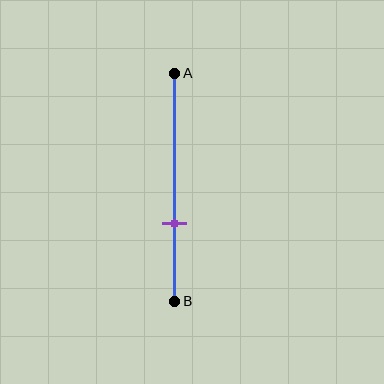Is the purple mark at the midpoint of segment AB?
No, the mark is at about 65% from A, not at the 50% midpoint.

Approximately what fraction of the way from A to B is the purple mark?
The purple mark is approximately 65% of the way from A to B.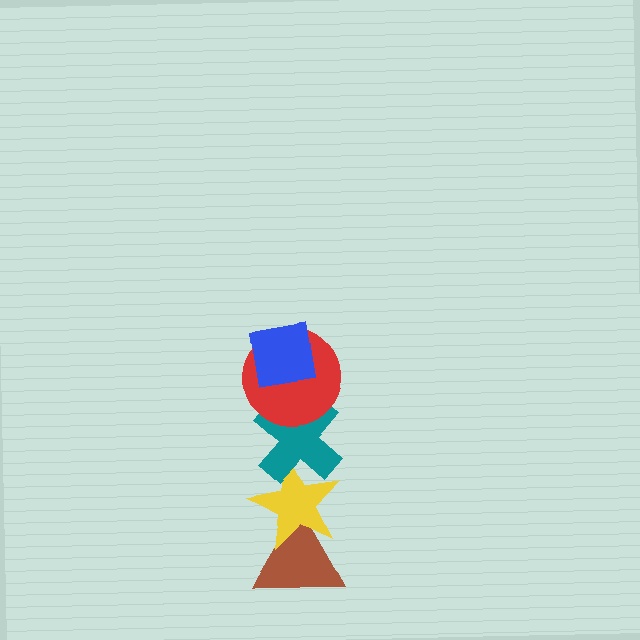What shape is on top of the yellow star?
The teal cross is on top of the yellow star.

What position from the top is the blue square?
The blue square is 1st from the top.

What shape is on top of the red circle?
The blue square is on top of the red circle.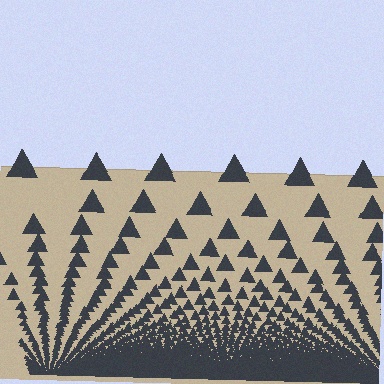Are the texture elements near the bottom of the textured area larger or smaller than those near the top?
Smaller. The gradient is inverted — elements near the bottom are smaller and denser.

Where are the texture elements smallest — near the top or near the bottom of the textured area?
Near the bottom.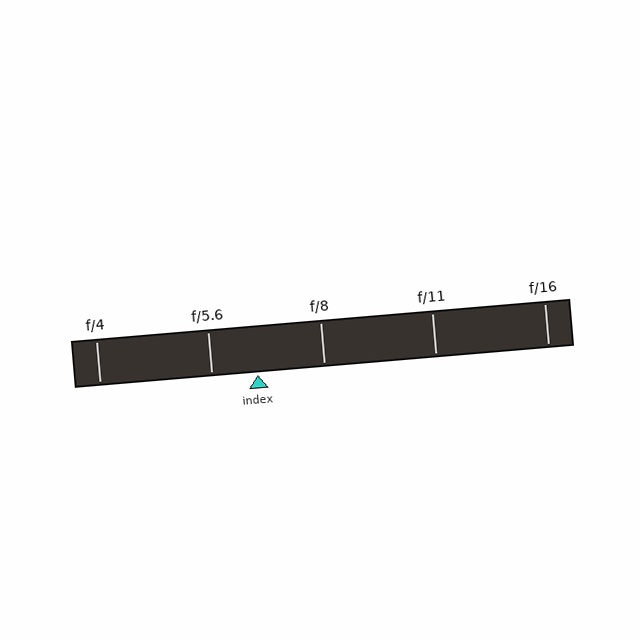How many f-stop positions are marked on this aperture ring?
There are 5 f-stop positions marked.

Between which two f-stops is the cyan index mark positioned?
The index mark is between f/5.6 and f/8.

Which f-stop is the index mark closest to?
The index mark is closest to f/5.6.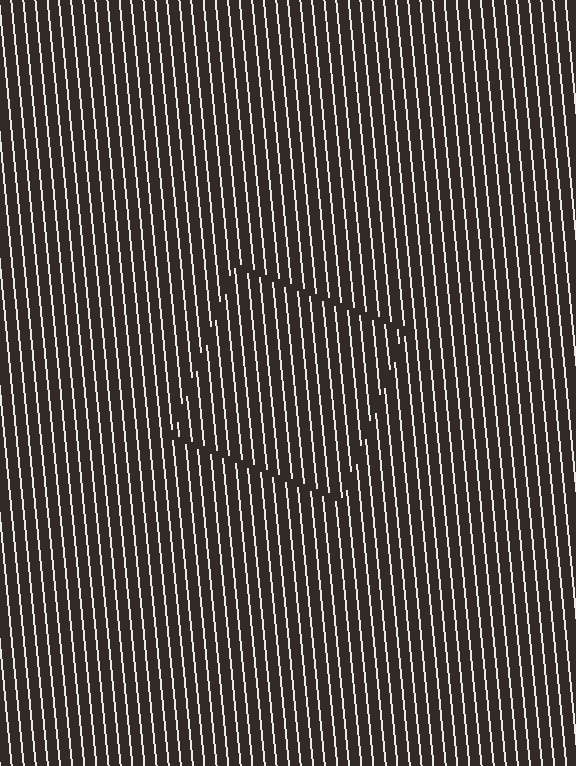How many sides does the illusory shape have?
4 sides — the line-ends trace a square.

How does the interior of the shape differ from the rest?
The interior of the shape contains the same grating, shifted by half a period — the contour is defined by the phase discontinuity where line-ends from the inner and outer gratings abut.